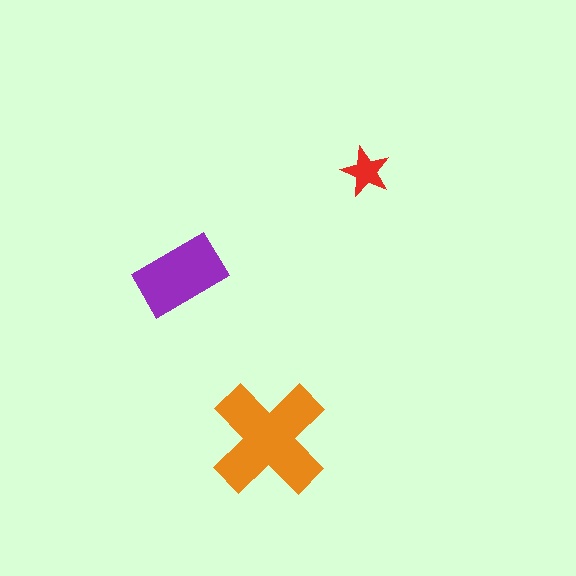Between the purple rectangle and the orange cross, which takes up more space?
The orange cross.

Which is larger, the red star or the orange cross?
The orange cross.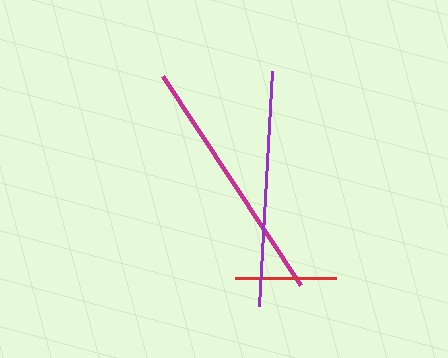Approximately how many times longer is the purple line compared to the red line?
The purple line is approximately 2.3 times the length of the red line.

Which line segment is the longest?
The magenta line is the longest at approximately 250 pixels.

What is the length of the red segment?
The red segment is approximately 101 pixels long.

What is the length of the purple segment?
The purple segment is approximately 235 pixels long.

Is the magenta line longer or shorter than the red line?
The magenta line is longer than the red line.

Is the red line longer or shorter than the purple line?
The purple line is longer than the red line.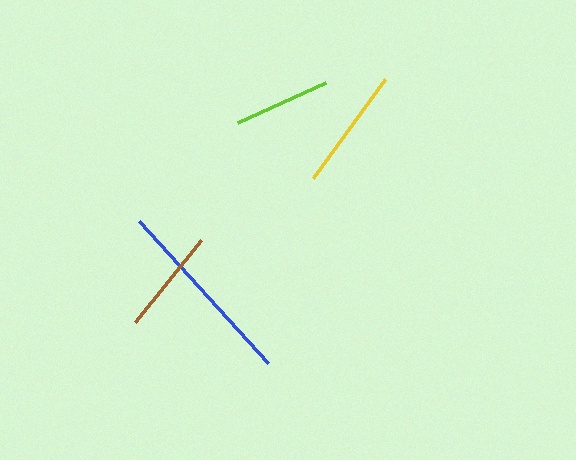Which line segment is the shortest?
The lime line is the shortest at approximately 96 pixels.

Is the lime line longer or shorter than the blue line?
The blue line is longer than the lime line.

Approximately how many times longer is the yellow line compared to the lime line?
The yellow line is approximately 1.3 times the length of the lime line.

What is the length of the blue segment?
The blue segment is approximately 192 pixels long.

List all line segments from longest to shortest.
From longest to shortest: blue, yellow, brown, lime.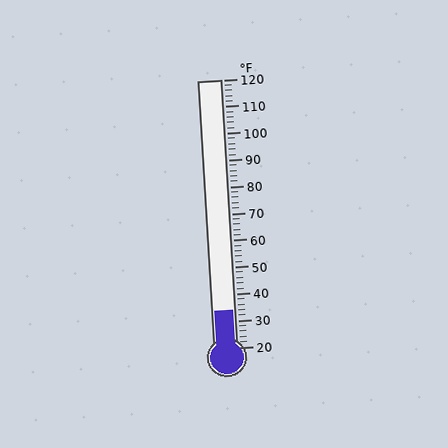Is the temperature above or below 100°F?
The temperature is below 100°F.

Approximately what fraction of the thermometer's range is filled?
The thermometer is filled to approximately 15% of its range.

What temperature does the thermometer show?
The thermometer shows approximately 34°F.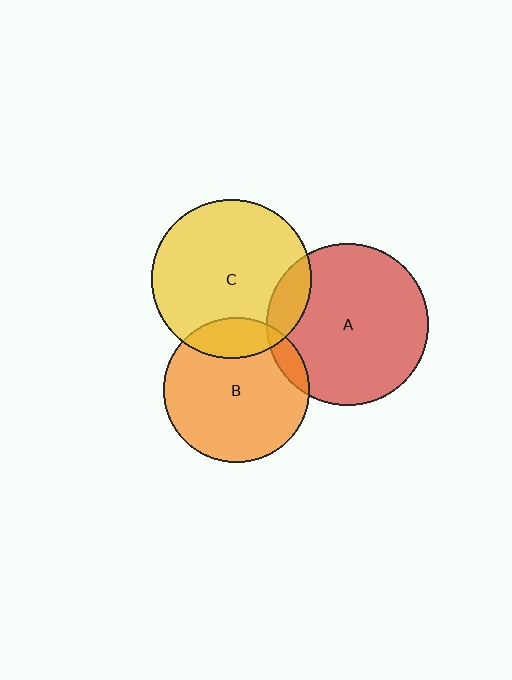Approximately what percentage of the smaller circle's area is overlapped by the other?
Approximately 10%.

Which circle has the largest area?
Circle A (red).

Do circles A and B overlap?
Yes.